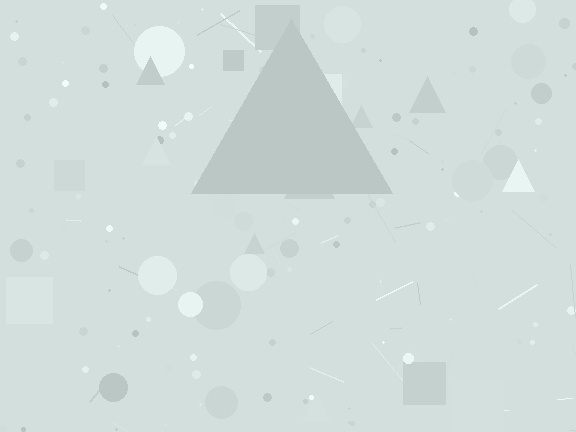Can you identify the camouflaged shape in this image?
The camouflaged shape is a triangle.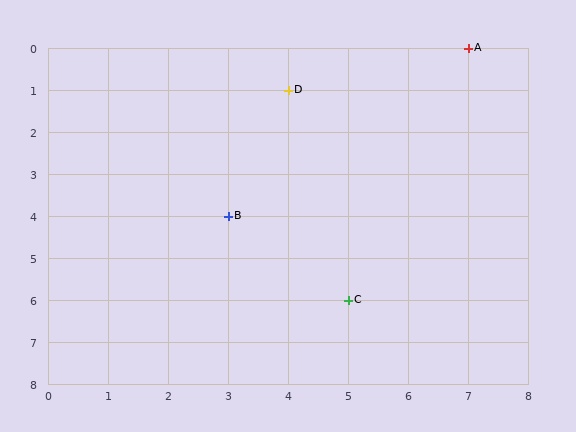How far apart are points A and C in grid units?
Points A and C are 2 columns and 6 rows apart (about 6.3 grid units diagonally).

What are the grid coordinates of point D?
Point D is at grid coordinates (4, 1).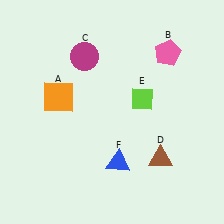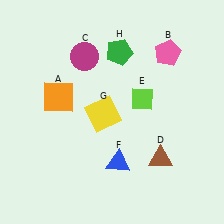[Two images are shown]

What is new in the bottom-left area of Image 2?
A yellow square (G) was added in the bottom-left area of Image 2.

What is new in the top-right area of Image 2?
A green pentagon (H) was added in the top-right area of Image 2.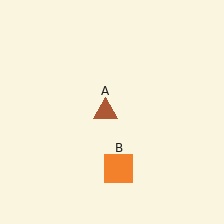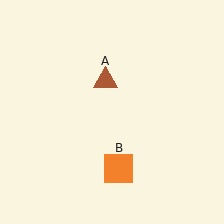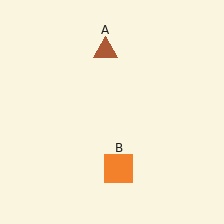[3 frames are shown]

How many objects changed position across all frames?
1 object changed position: brown triangle (object A).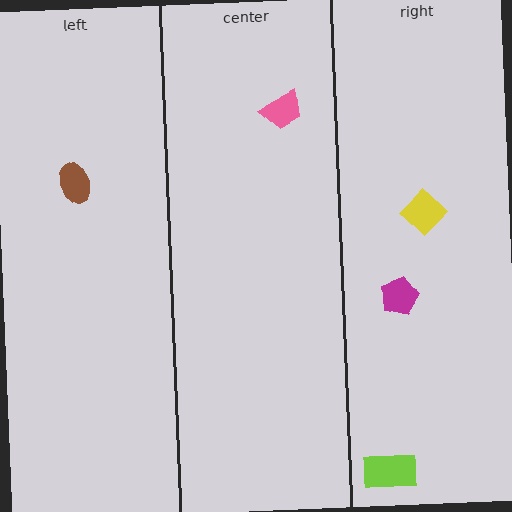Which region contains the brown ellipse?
The left region.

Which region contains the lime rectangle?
The right region.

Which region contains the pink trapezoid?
The center region.